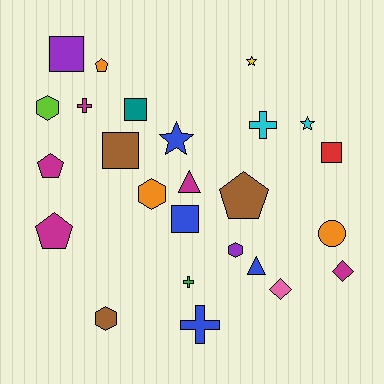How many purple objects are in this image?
There are 2 purple objects.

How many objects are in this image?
There are 25 objects.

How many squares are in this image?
There are 5 squares.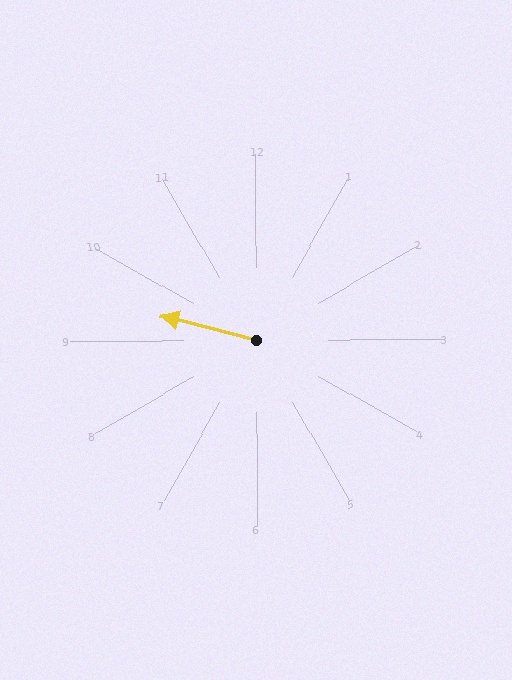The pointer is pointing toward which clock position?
Roughly 9 o'clock.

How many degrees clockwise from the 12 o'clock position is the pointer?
Approximately 284 degrees.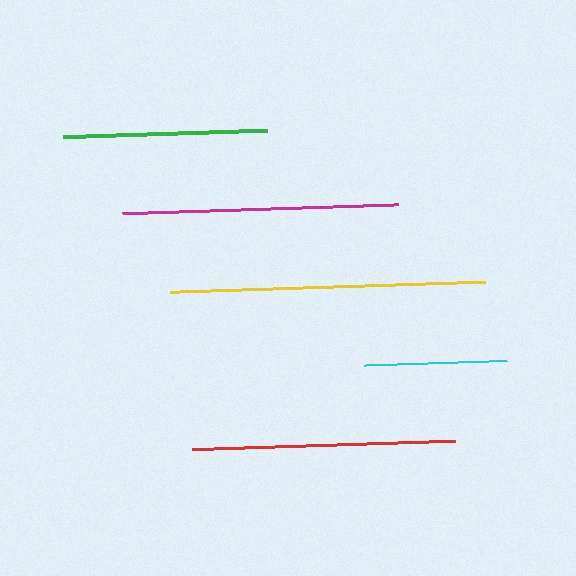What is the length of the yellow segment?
The yellow segment is approximately 315 pixels long.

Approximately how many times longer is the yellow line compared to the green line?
The yellow line is approximately 1.5 times the length of the green line.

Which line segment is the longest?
The yellow line is the longest at approximately 315 pixels.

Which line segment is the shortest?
The cyan line is the shortest at approximately 143 pixels.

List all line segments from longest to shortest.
From longest to shortest: yellow, magenta, red, green, cyan.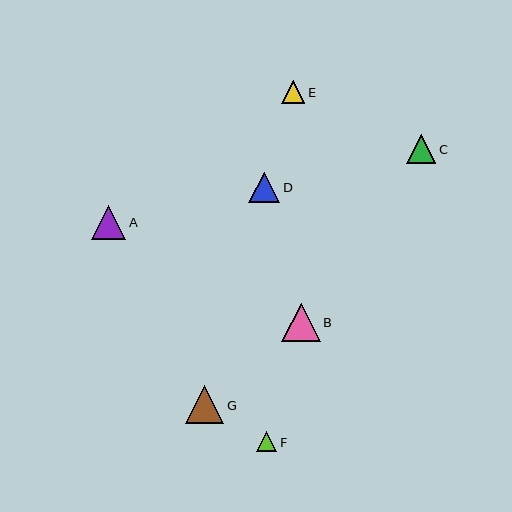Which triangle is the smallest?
Triangle F is the smallest with a size of approximately 20 pixels.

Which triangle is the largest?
Triangle B is the largest with a size of approximately 38 pixels.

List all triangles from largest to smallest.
From largest to smallest: B, G, A, D, C, E, F.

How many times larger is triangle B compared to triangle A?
Triangle B is approximately 1.1 times the size of triangle A.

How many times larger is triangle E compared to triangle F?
Triangle E is approximately 1.2 times the size of triangle F.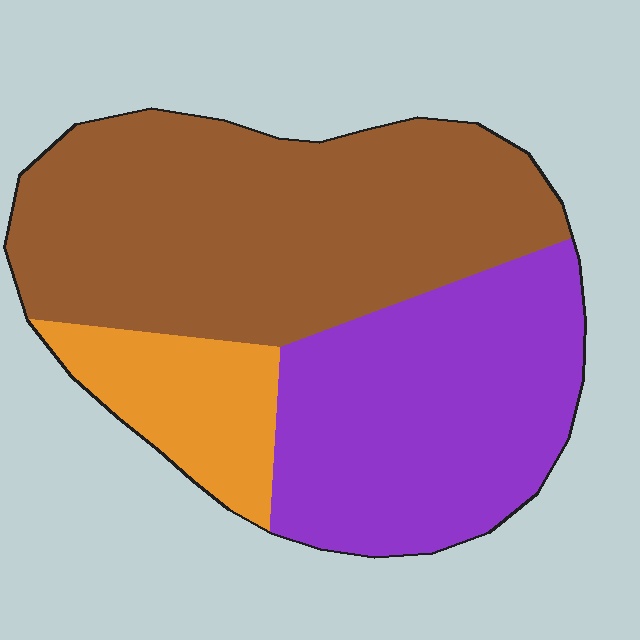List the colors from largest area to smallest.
From largest to smallest: brown, purple, orange.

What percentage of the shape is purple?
Purple takes up about three eighths (3/8) of the shape.